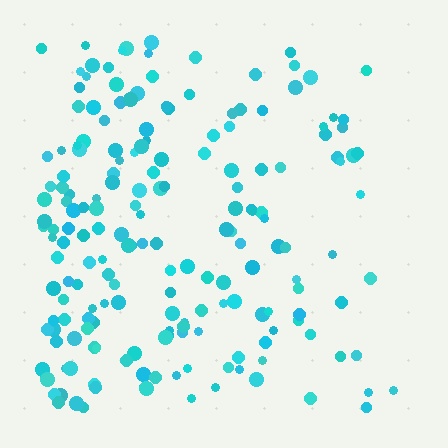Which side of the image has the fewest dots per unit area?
The right.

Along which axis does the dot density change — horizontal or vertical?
Horizontal.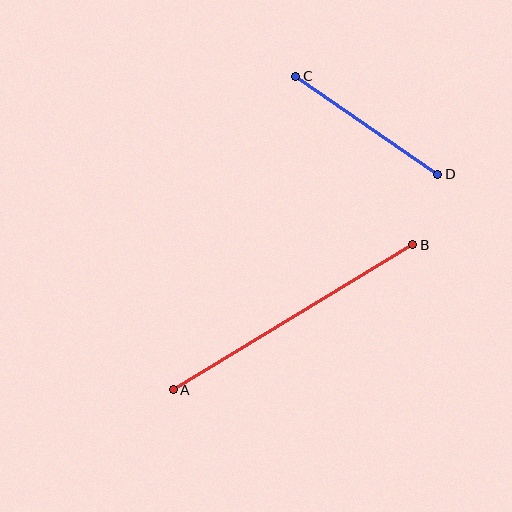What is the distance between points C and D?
The distance is approximately 173 pixels.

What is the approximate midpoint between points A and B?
The midpoint is at approximately (293, 317) pixels.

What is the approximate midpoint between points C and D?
The midpoint is at approximately (367, 125) pixels.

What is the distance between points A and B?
The distance is approximately 280 pixels.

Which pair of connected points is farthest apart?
Points A and B are farthest apart.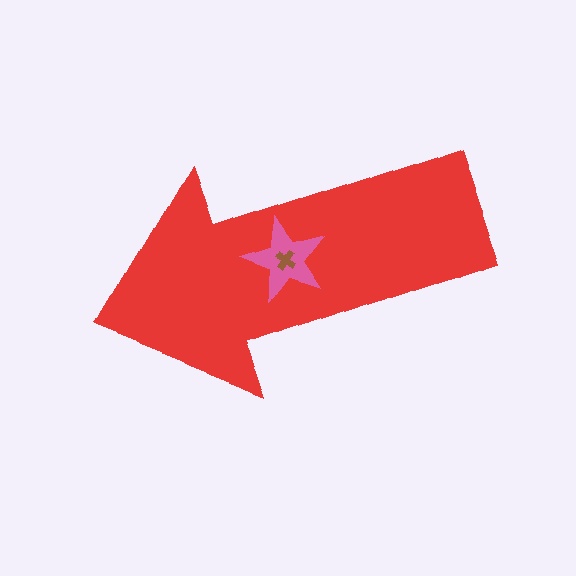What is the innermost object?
The brown cross.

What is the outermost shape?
The red arrow.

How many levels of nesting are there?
3.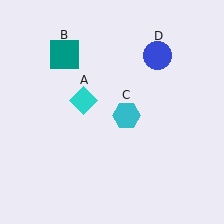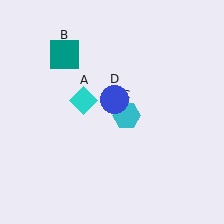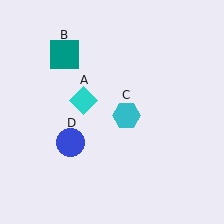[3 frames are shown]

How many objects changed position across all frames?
1 object changed position: blue circle (object D).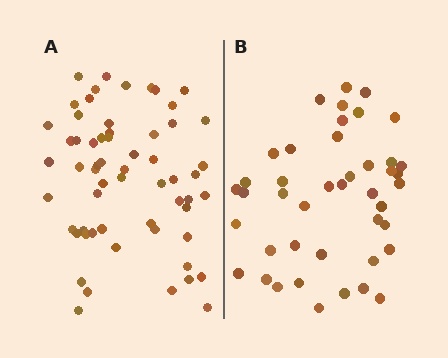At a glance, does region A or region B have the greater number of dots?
Region A (the left region) has more dots.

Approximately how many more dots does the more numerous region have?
Region A has approximately 15 more dots than region B.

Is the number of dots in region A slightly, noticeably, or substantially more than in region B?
Region A has noticeably more, but not dramatically so. The ratio is roughly 1.4 to 1.